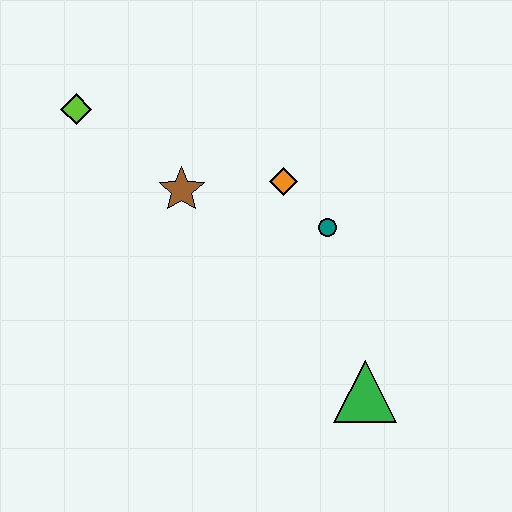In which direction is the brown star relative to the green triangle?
The brown star is above the green triangle.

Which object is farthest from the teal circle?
The lime diamond is farthest from the teal circle.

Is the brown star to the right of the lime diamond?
Yes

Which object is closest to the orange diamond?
The teal circle is closest to the orange diamond.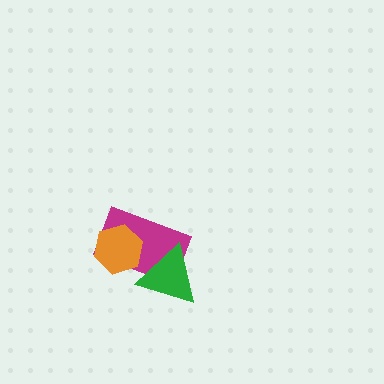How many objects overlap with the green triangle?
1 object overlaps with the green triangle.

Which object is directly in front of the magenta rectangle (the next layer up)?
The green triangle is directly in front of the magenta rectangle.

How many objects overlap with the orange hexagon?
1 object overlaps with the orange hexagon.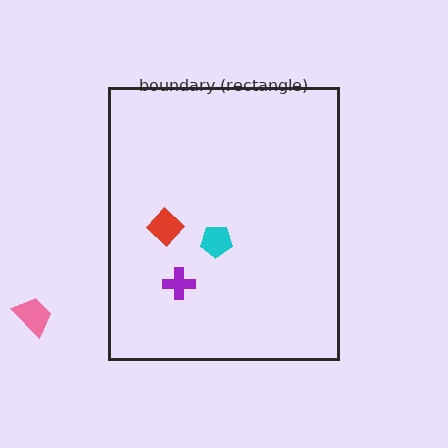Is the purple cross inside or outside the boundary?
Inside.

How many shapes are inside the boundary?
3 inside, 1 outside.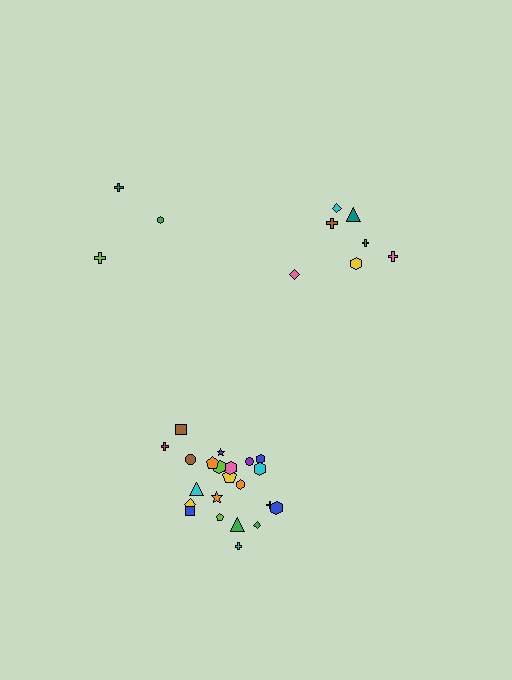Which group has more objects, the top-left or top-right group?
The top-right group.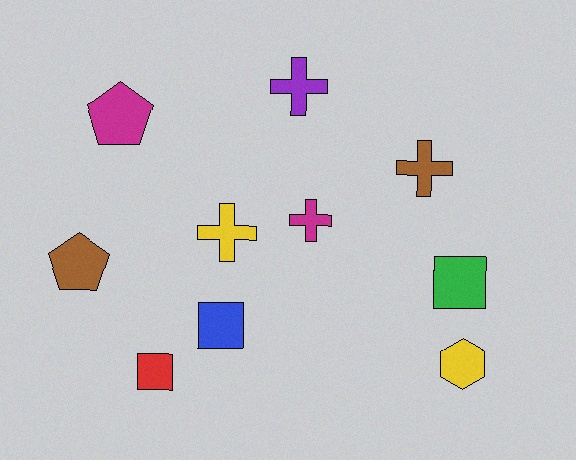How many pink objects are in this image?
There are no pink objects.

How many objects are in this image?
There are 10 objects.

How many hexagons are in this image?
There is 1 hexagon.